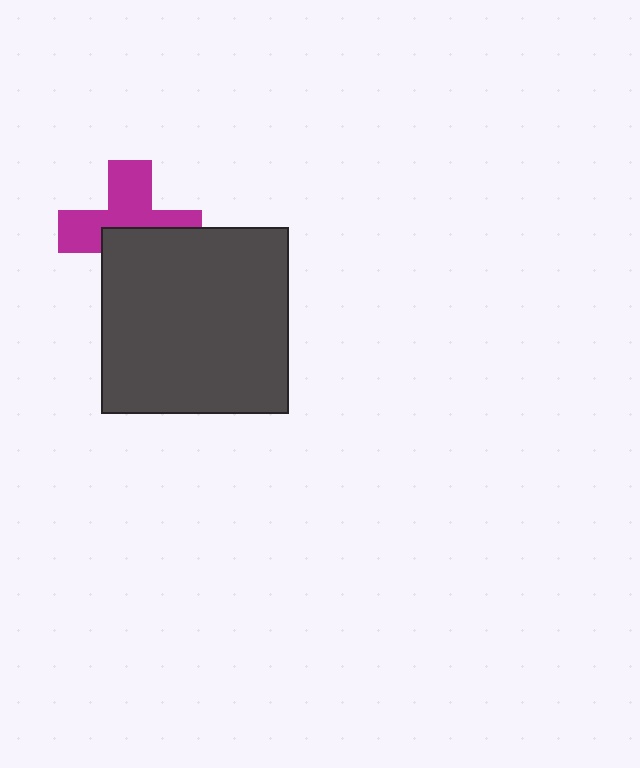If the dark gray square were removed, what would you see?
You would see the complete magenta cross.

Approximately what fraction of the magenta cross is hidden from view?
Roughly 45% of the magenta cross is hidden behind the dark gray square.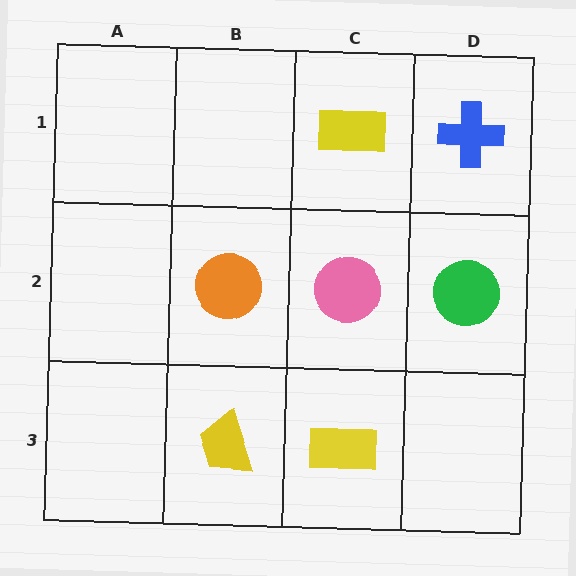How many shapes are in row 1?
2 shapes.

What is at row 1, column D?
A blue cross.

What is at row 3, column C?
A yellow rectangle.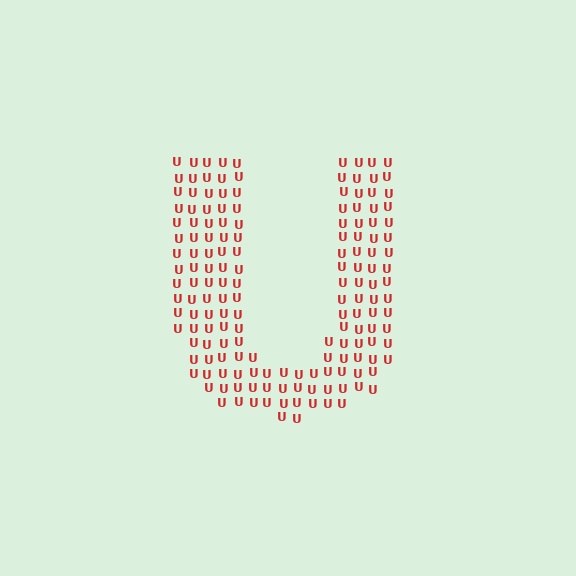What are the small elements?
The small elements are letter U's.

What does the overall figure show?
The overall figure shows the letter U.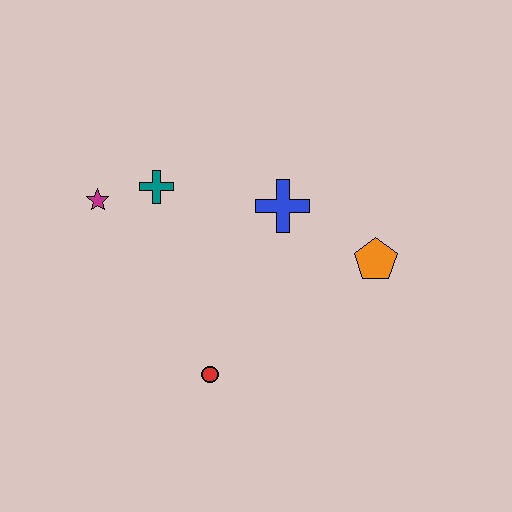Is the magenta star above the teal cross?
No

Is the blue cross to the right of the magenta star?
Yes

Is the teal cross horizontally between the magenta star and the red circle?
Yes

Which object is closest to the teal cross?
The magenta star is closest to the teal cross.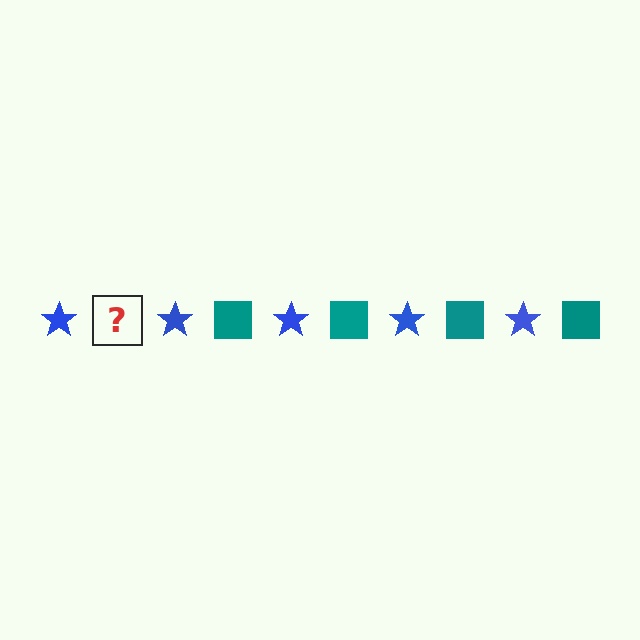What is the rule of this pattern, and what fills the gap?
The rule is that the pattern alternates between blue star and teal square. The gap should be filled with a teal square.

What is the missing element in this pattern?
The missing element is a teal square.